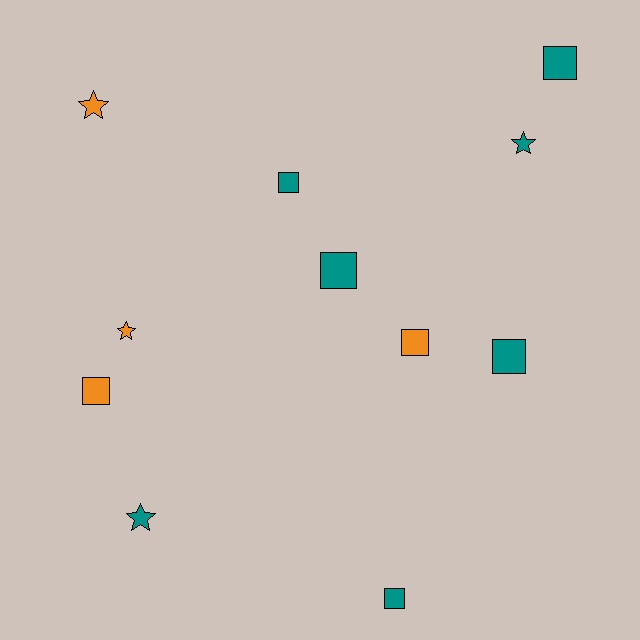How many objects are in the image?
There are 11 objects.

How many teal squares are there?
There are 5 teal squares.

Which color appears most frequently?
Teal, with 7 objects.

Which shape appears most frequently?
Square, with 7 objects.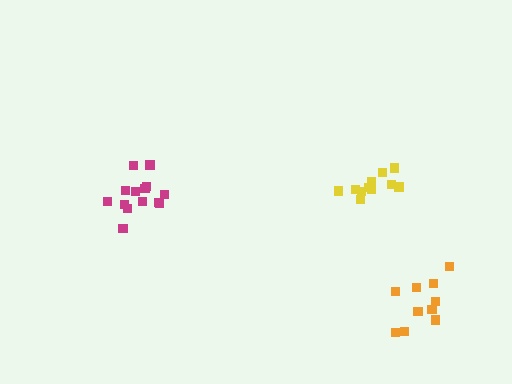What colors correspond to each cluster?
The clusters are colored: orange, yellow, magenta.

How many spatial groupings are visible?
There are 3 spatial groupings.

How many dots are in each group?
Group 1: 10 dots, Group 2: 11 dots, Group 3: 14 dots (35 total).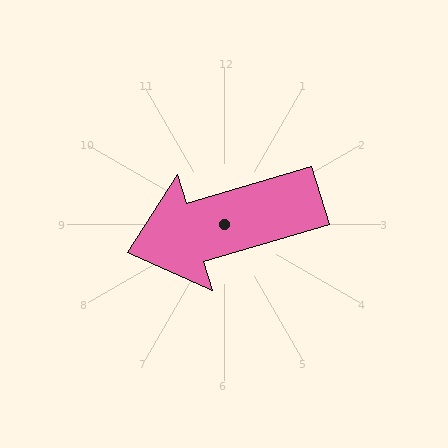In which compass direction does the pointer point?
West.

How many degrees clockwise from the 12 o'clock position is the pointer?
Approximately 254 degrees.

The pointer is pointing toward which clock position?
Roughly 8 o'clock.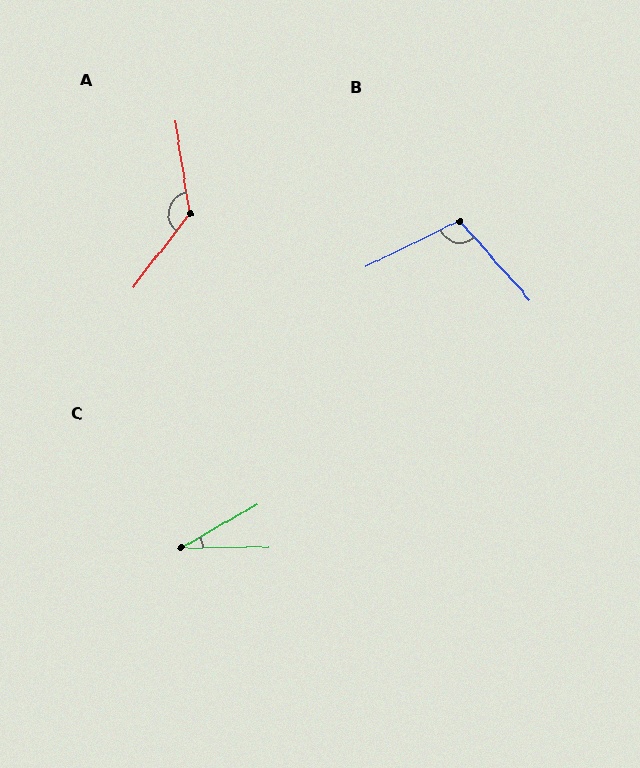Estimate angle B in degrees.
Approximately 105 degrees.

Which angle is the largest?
A, at approximately 134 degrees.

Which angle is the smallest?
C, at approximately 29 degrees.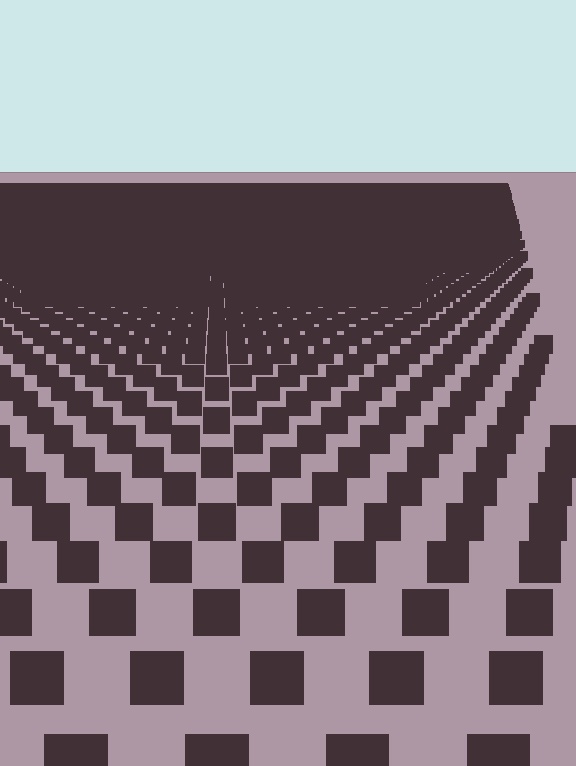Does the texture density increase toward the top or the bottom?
Density increases toward the top.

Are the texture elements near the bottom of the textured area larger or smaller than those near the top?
Larger. Near the bottom, elements are closer to the viewer and appear at a bigger on-screen size.